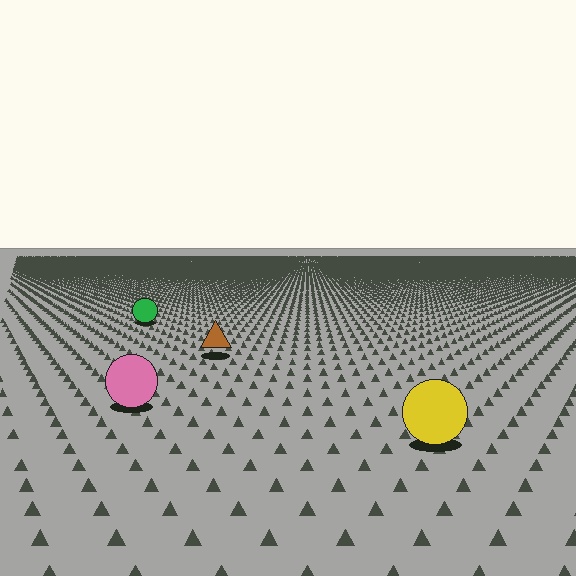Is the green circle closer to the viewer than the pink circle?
No. The pink circle is closer — you can tell from the texture gradient: the ground texture is coarser near it.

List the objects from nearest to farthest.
From nearest to farthest: the yellow circle, the pink circle, the brown triangle, the green circle.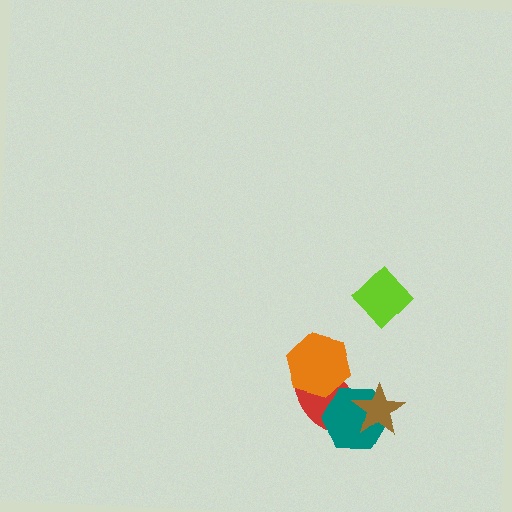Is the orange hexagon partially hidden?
No, no other shape covers it.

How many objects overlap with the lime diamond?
0 objects overlap with the lime diamond.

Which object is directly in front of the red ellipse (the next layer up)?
The orange hexagon is directly in front of the red ellipse.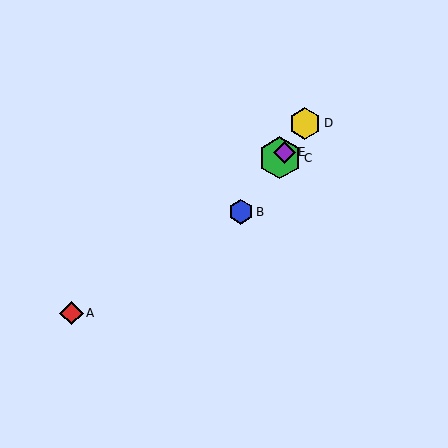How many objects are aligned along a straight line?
4 objects (B, C, D, E) are aligned along a straight line.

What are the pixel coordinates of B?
Object B is at (241, 212).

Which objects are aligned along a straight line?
Objects B, C, D, E are aligned along a straight line.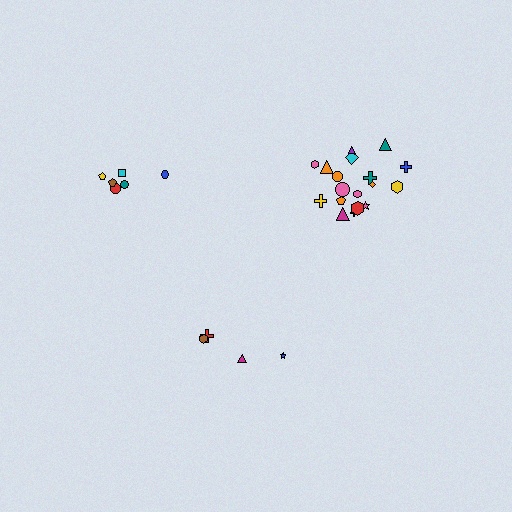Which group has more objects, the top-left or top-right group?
The top-right group.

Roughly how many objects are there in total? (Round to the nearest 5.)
Roughly 30 objects in total.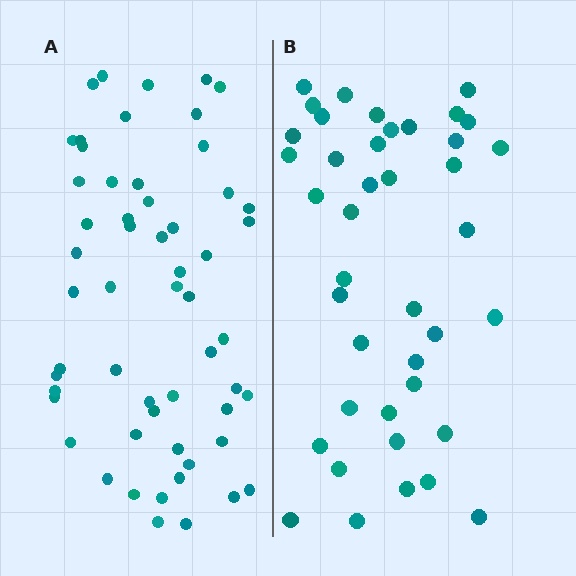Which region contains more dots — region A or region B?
Region A (the left region) has more dots.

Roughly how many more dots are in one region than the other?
Region A has approximately 15 more dots than region B.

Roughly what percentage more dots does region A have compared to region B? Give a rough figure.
About 35% more.